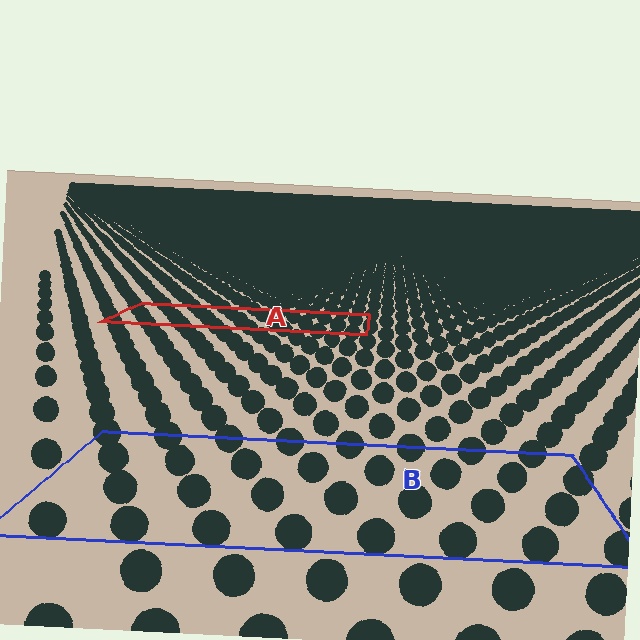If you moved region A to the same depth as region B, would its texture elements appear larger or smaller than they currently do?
They would appear larger. At a closer depth, the same texture elements are projected at a bigger on-screen size.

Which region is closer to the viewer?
Region B is closer. The texture elements there are larger and more spread out.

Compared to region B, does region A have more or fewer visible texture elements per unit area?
Region A has more texture elements per unit area — they are packed more densely because it is farther away.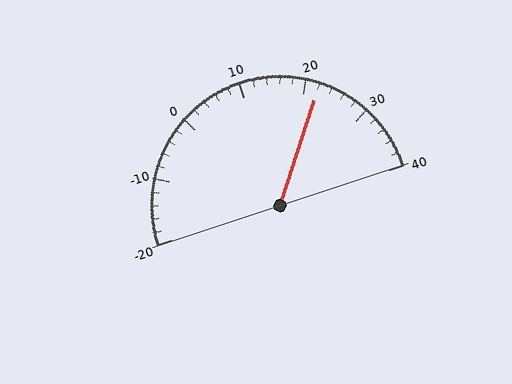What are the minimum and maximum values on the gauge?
The gauge ranges from -20 to 40.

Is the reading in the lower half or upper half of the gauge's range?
The reading is in the upper half of the range (-20 to 40).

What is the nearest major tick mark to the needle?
The nearest major tick mark is 20.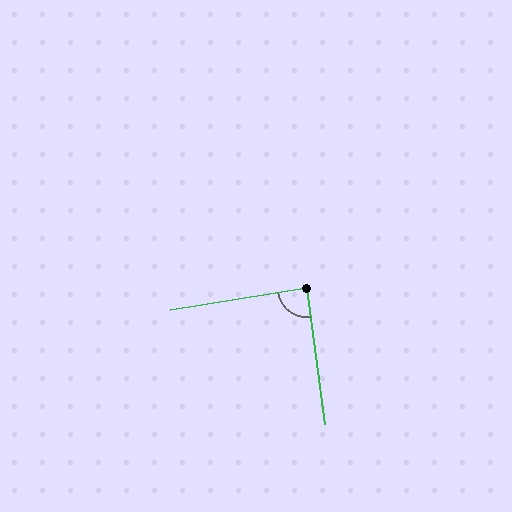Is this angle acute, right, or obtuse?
It is approximately a right angle.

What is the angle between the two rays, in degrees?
Approximately 88 degrees.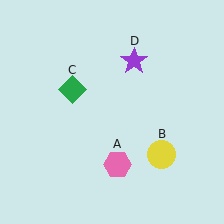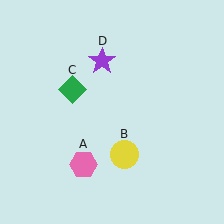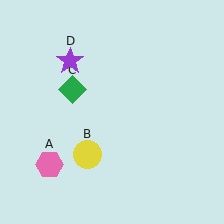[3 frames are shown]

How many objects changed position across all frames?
3 objects changed position: pink hexagon (object A), yellow circle (object B), purple star (object D).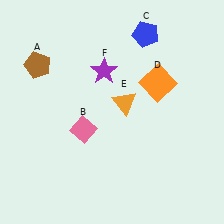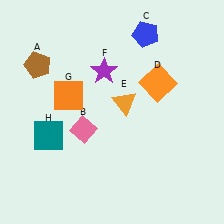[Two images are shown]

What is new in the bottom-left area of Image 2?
A teal square (H) was added in the bottom-left area of Image 2.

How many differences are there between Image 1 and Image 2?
There are 2 differences between the two images.